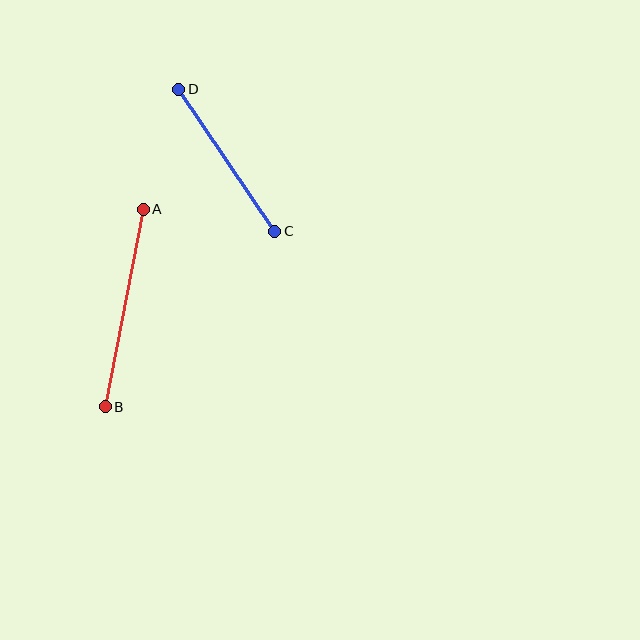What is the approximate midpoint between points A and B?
The midpoint is at approximately (124, 308) pixels.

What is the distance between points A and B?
The distance is approximately 201 pixels.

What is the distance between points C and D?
The distance is approximately 172 pixels.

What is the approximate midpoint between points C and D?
The midpoint is at approximately (227, 160) pixels.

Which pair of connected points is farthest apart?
Points A and B are farthest apart.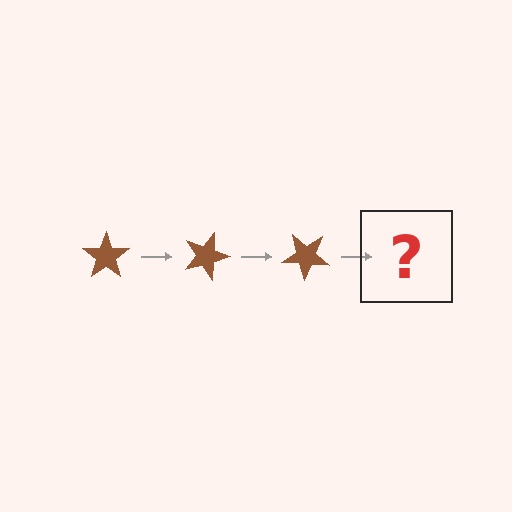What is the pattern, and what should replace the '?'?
The pattern is that the star rotates 20 degrees each step. The '?' should be a brown star rotated 60 degrees.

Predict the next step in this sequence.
The next step is a brown star rotated 60 degrees.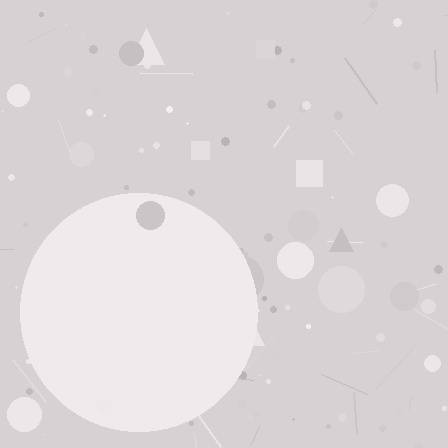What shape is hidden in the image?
A circle is hidden in the image.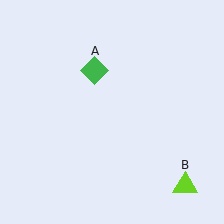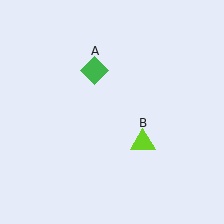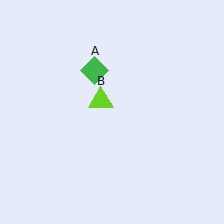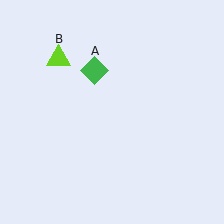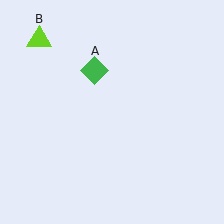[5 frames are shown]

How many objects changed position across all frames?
1 object changed position: lime triangle (object B).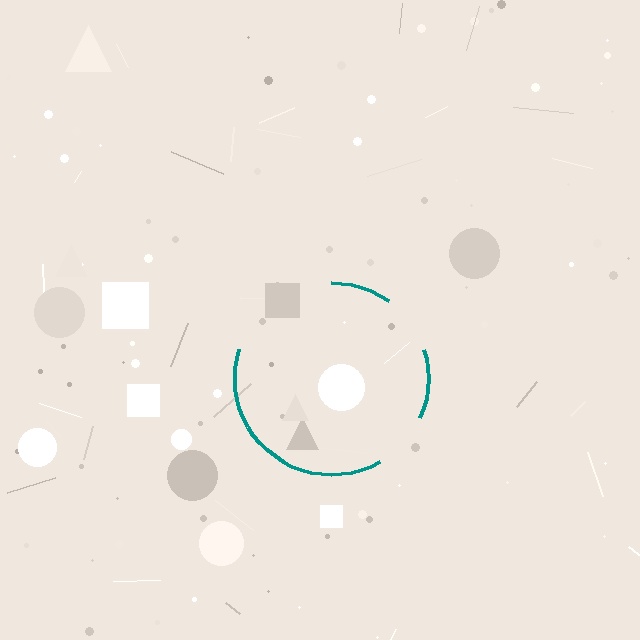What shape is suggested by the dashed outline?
The dashed outline suggests a circle.